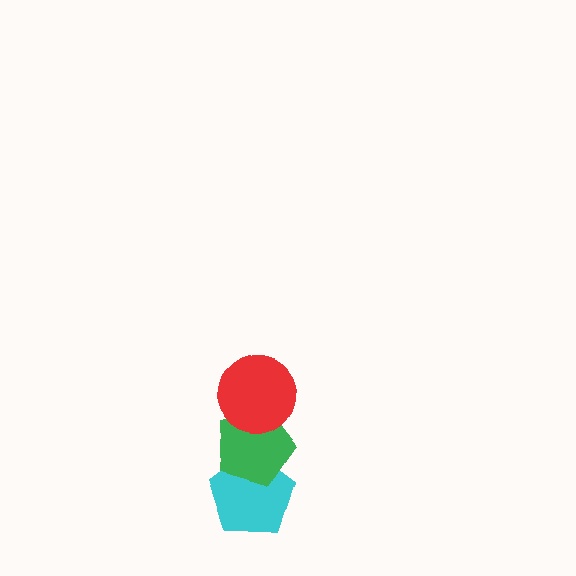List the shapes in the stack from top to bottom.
From top to bottom: the red circle, the green pentagon, the cyan pentagon.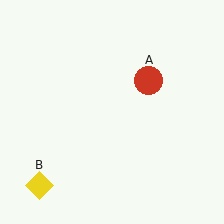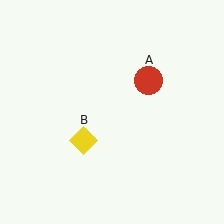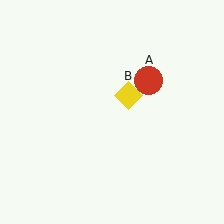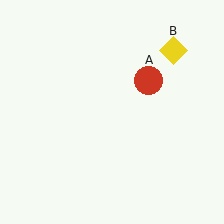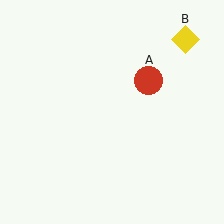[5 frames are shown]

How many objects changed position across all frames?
1 object changed position: yellow diamond (object B).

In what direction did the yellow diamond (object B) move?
The yellow diamond (object B) moved up and to the right.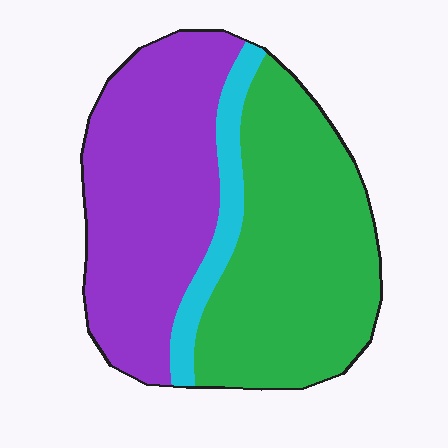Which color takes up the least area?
Cyan, at roughly 10%.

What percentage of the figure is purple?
Purple takes up between a third and a half of the figure.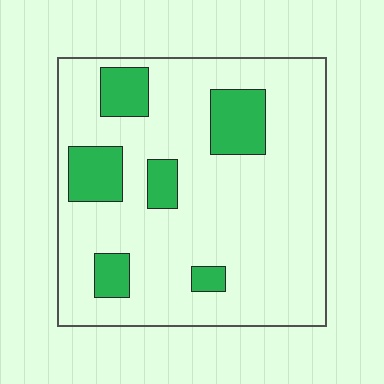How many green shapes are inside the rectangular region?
6.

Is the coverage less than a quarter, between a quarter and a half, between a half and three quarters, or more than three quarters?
Less than a quarter.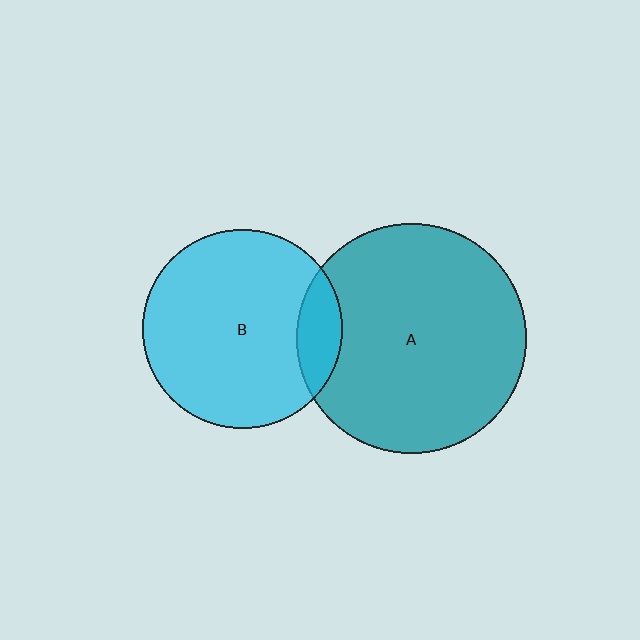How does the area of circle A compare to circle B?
Approximately 1.3 times.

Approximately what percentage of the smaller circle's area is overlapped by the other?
Approximately 15%.